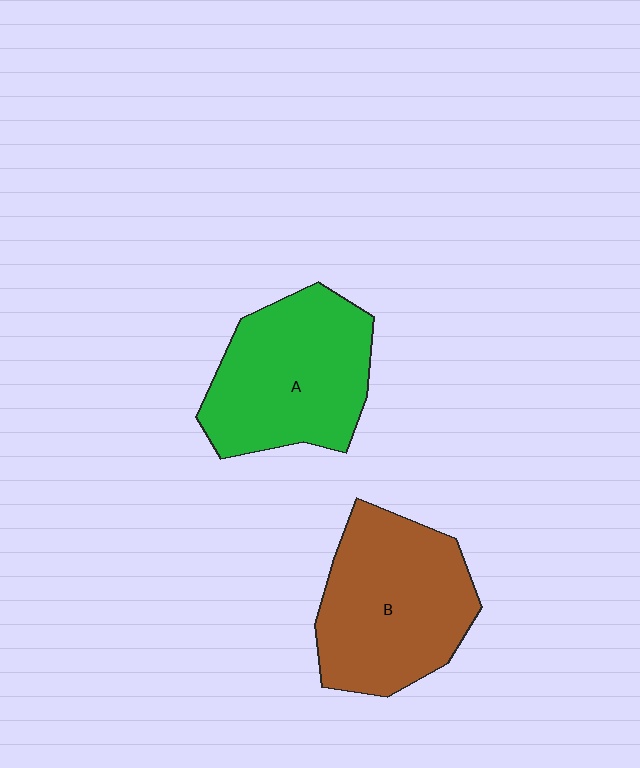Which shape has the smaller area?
Shape A (green).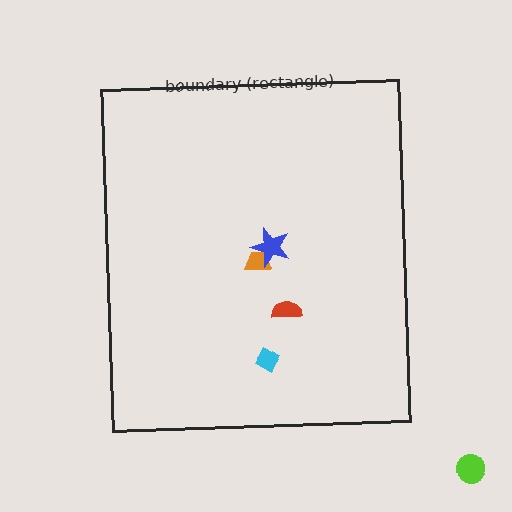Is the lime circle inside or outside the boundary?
Outside.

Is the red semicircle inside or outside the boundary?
Inside.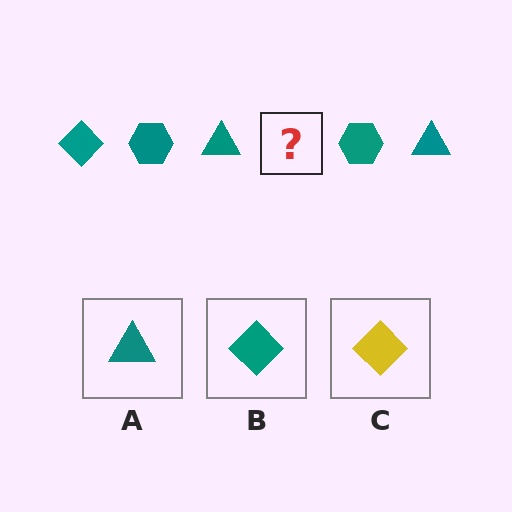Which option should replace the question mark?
Option B.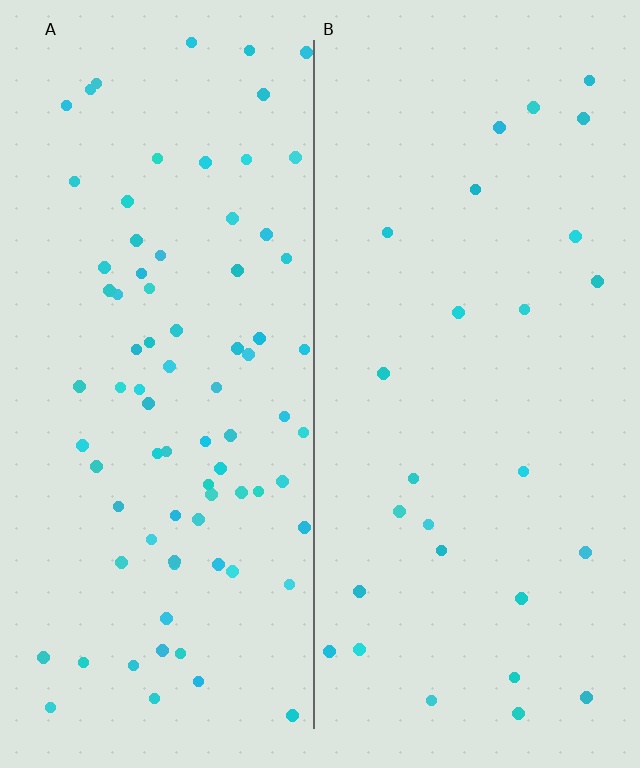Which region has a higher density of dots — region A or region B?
A (the left).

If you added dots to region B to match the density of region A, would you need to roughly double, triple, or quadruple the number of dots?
Approximately triple.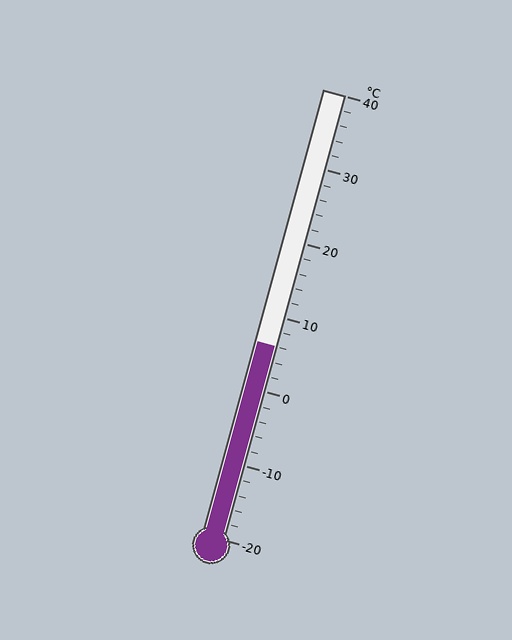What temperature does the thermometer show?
The thermometer shows approximately 6°C.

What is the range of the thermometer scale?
The thermometer scale ranges from -20°C to 40°C.